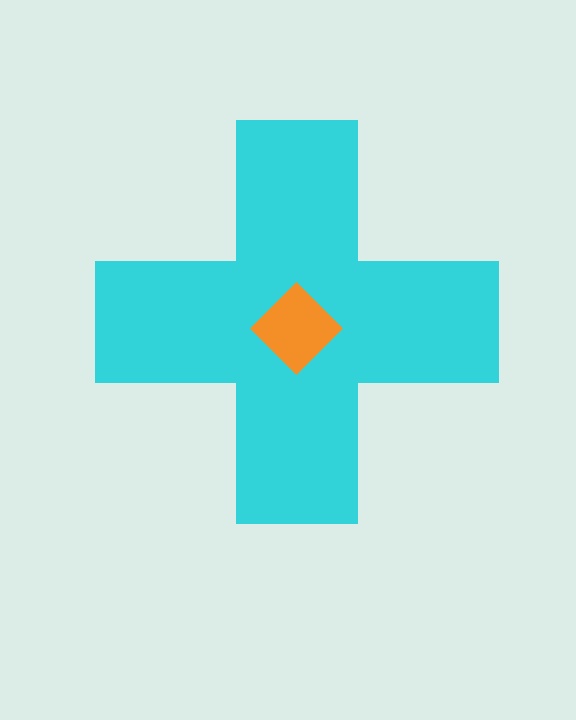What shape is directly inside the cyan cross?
The orange diamond.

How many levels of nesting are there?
2.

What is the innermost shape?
The orange diamond.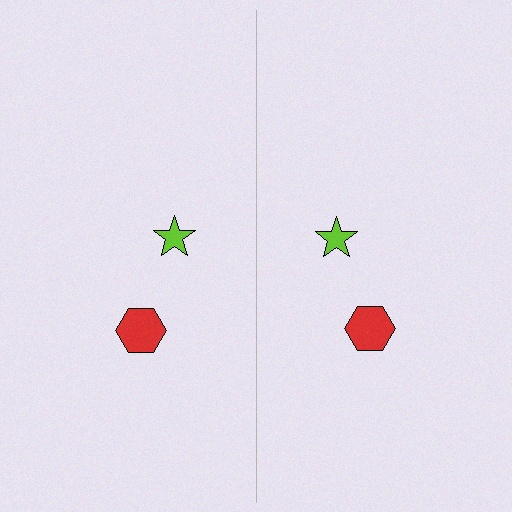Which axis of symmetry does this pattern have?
The pattern has a vertical axis of symmetry running through the center of the image.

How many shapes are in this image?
There are 4 shapes in this image.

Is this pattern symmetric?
Yes, this pattern has bilateral (reflection) symmetry.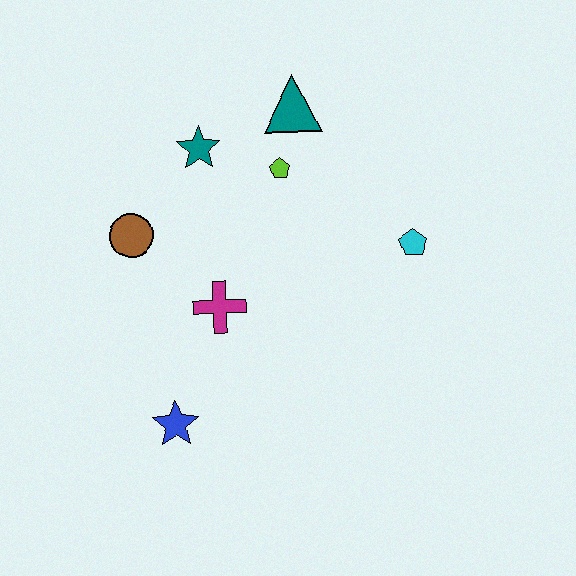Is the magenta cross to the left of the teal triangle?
Yes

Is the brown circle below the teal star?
Yes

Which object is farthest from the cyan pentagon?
The blue star is farthest from the cyan pentagon.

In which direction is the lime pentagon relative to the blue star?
The lime pentagon is above the blue star.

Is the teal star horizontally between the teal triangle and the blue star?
Yes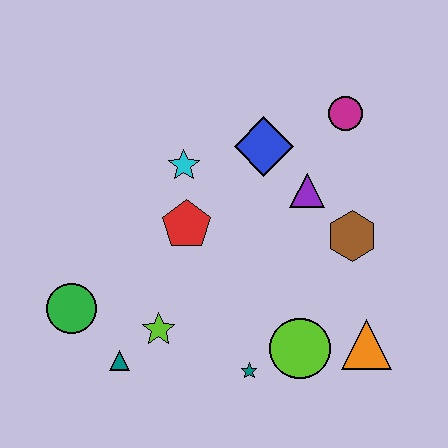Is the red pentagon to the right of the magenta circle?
No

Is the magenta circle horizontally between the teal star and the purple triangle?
No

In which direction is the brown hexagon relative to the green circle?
The brown hexagon is to the right of the green circle.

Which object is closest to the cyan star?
The red pentagon is closest to the cyan star.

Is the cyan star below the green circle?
No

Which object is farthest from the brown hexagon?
The green circle is farthest from the brown hexagon.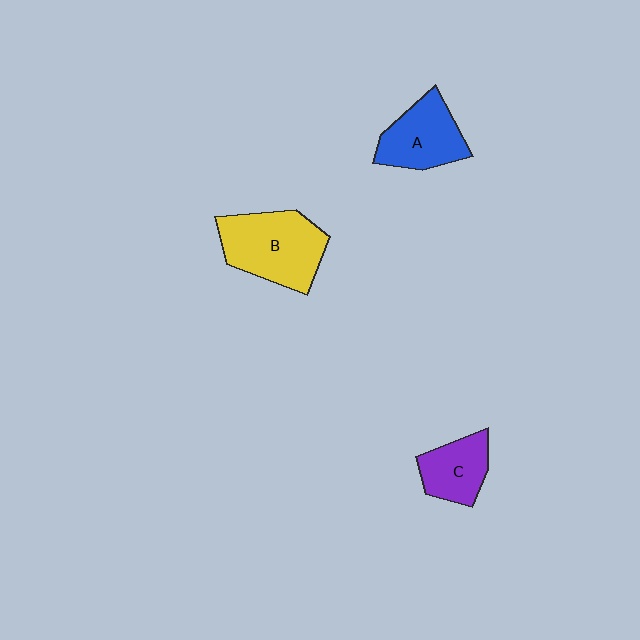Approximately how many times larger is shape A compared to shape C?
Approximately 1.3 times.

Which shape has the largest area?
Shape B (yellow).